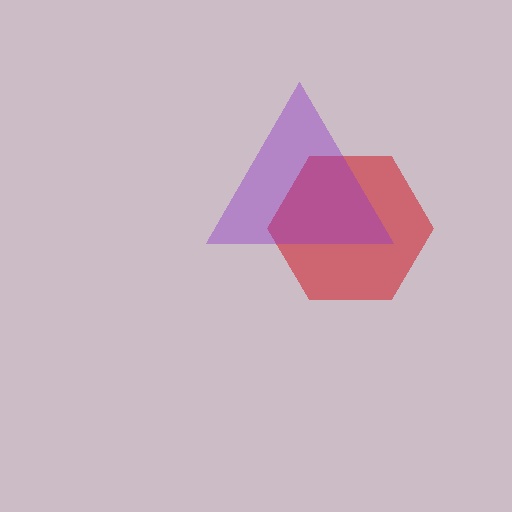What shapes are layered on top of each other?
The layered shapes are: a red hexagon, a purple triangle.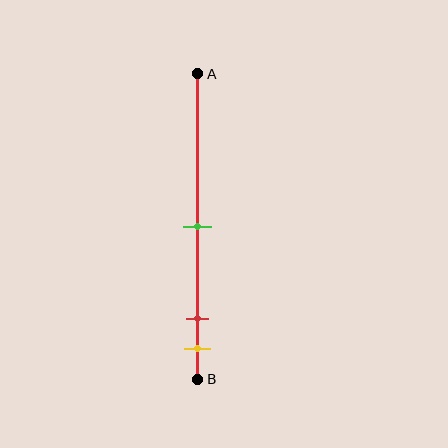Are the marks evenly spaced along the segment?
No, the marks are not evenly spaced.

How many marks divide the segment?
There are 3 marks dividing the segment.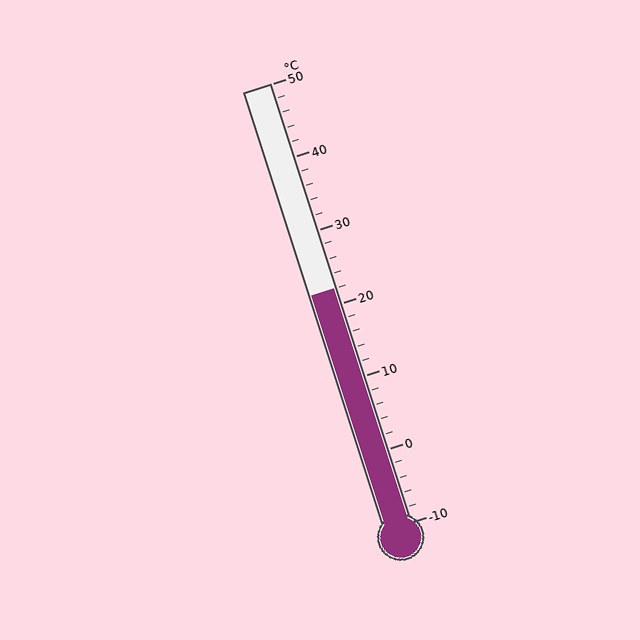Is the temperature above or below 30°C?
The temperature is below 30°C.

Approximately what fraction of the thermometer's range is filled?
The thermometer is filled to approximately 55% of its range.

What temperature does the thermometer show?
The thermometer shows approximately 22°C.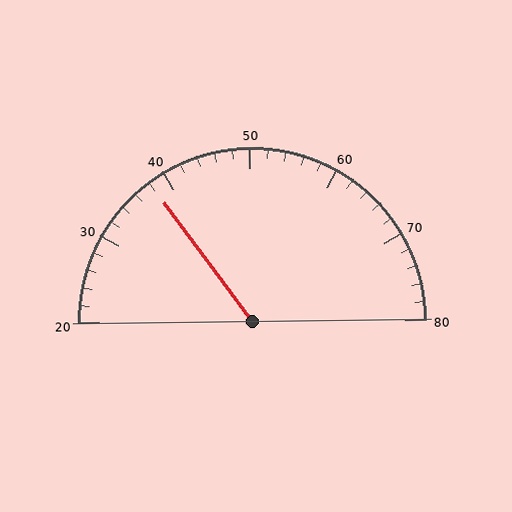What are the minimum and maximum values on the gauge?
The gauge ranges from 20 to 80.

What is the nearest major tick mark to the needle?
The nearest major tick mark is 40.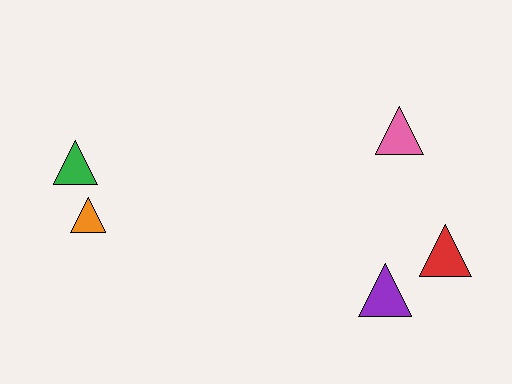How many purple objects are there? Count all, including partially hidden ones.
There is 1 purple object.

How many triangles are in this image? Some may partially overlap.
There are 5 triangles.